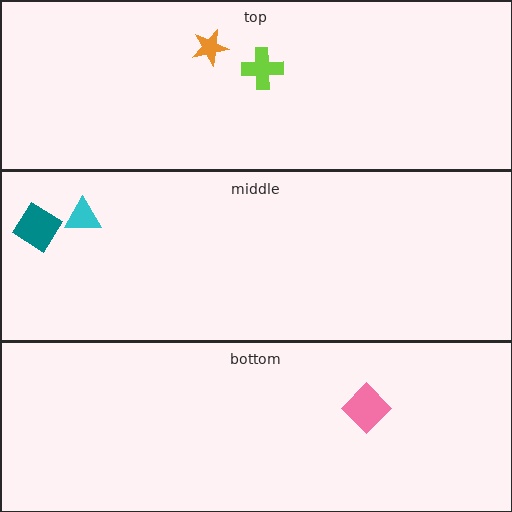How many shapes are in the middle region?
2.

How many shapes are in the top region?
2.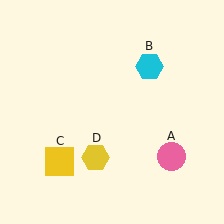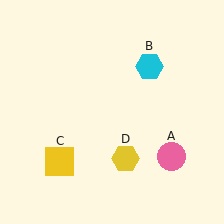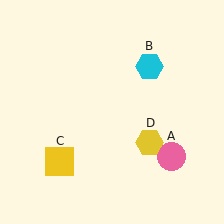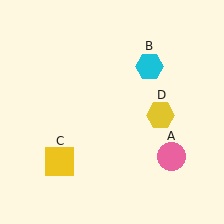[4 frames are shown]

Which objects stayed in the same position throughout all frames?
Pink circle (object A) and cyan hexagon (object B) and yellow square (object C) remained stationary.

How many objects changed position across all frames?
1 object changed position: yellow hexagon (object D).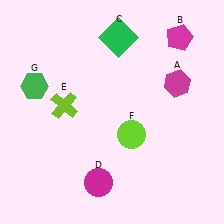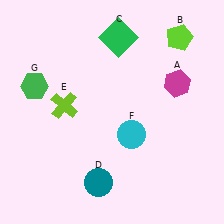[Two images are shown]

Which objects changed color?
B changed from magenta to lime. D changed from magenta to teal. F changed from lime to cyan.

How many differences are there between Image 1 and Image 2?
There are 3 differences between the two images.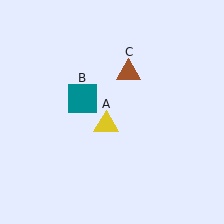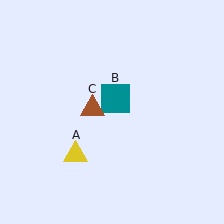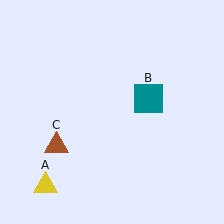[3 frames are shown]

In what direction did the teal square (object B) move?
The teal square (object B) moved right.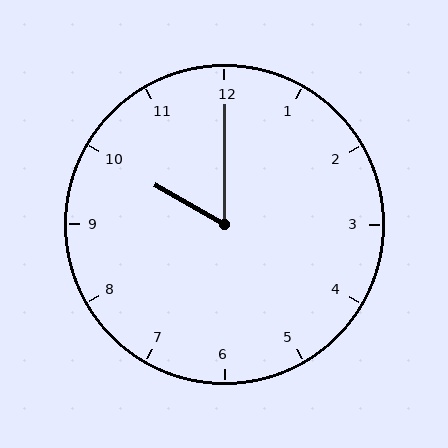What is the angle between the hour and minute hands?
Approximately 60 degrees.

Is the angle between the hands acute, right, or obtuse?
It is acute.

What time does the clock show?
10:00.